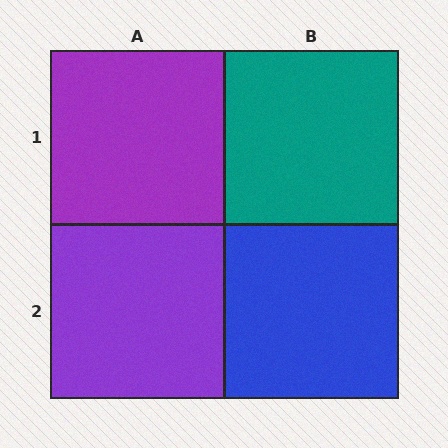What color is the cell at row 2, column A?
Purple.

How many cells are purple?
2 cells are purple.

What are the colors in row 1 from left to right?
Purple, teal.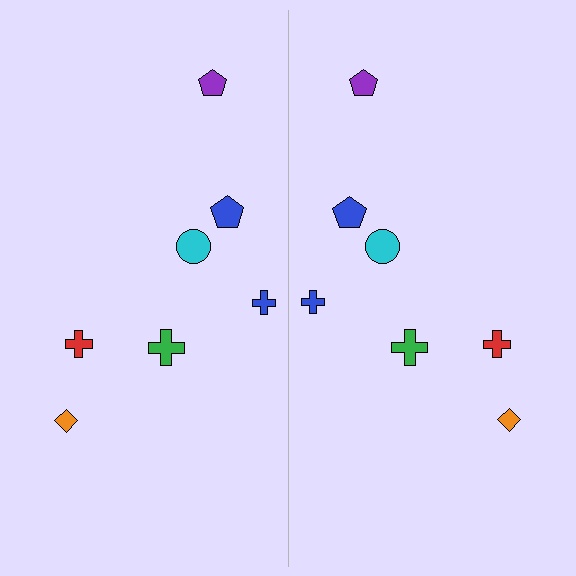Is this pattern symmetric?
Yes, this pattern has bilateral (reflection) symmetry.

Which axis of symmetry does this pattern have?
The pattern has a vertical axis of symmetry running through the center of the image.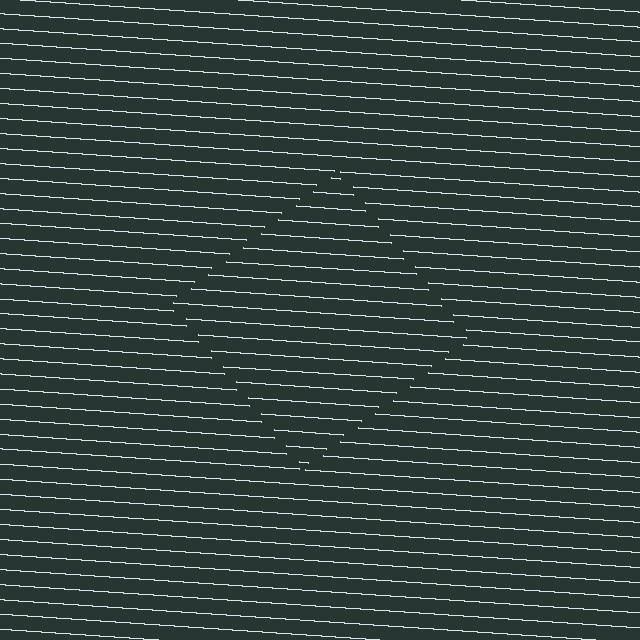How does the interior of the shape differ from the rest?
The interior of the shape contains the same grating, shifted by half a period — the contour is defined by the phase discontinuity where line-ends from the inner and outer gratings abut.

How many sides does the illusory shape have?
4 sides — the line-ends trace a square.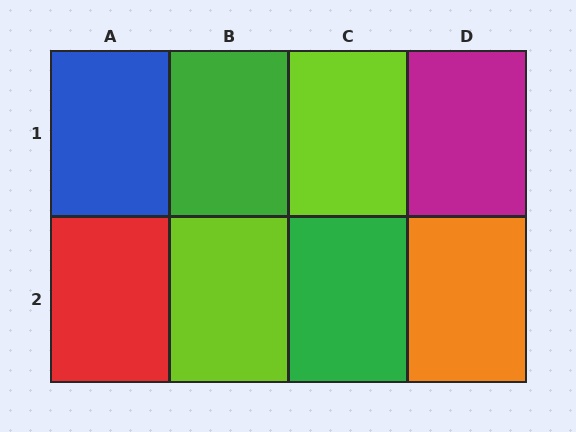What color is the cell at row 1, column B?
Green.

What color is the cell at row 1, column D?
Magenta.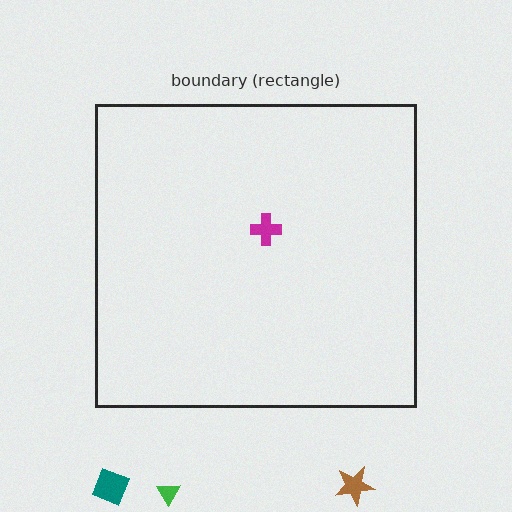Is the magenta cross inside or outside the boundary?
Inside.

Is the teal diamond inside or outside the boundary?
Outside.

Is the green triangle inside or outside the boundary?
Outside.